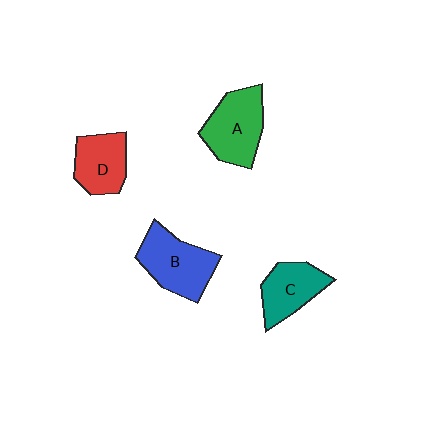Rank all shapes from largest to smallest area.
From largest to smallest: B (blue), A (green), C (teal), D (red).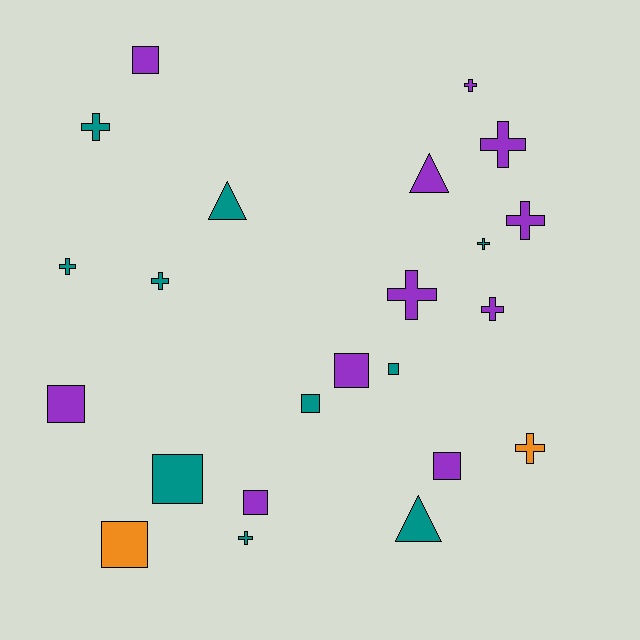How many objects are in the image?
There are 23 objects.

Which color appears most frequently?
Purple, with 11 objects.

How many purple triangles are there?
There is 1 purple triangle.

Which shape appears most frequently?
Cross, with 11 objects.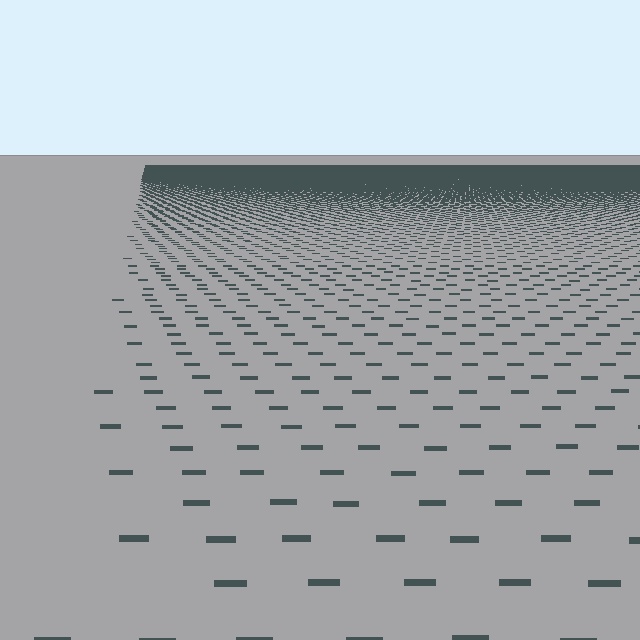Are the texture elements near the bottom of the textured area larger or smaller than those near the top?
Larger. Near the bottom, elements are closer to the viewer and appear at a bigger on-screen size.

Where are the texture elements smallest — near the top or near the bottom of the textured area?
Near the top.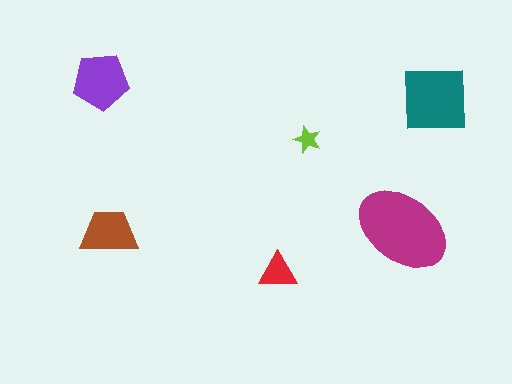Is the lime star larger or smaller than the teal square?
Smaller.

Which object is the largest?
The magenta ellipse.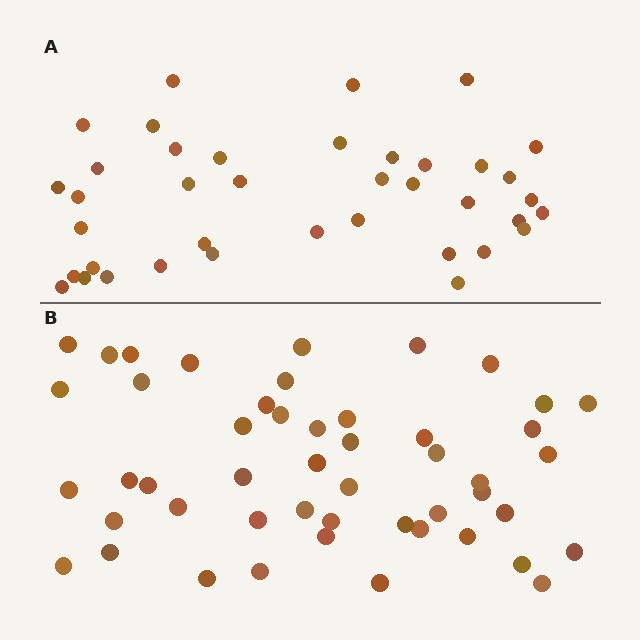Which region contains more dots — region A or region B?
Region B (the bottom region) has more dots.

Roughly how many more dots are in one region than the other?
Region B has roughly 10 or so more dots than region A.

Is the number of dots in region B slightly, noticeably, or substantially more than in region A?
Region B has noticeably more, but not dramatically so. The ratio is roughly 1.3 to 1.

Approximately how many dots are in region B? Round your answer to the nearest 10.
About 50 dots. (The exact count is 49, which rounds to 50.)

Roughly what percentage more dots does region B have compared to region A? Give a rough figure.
About 25% more.